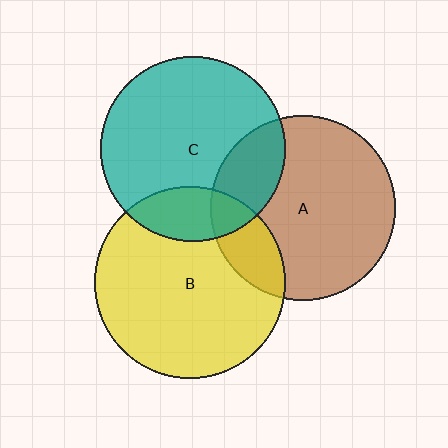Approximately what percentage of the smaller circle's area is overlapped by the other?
Approximately 20%.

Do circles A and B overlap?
Yes.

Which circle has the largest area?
Circle B (yellow).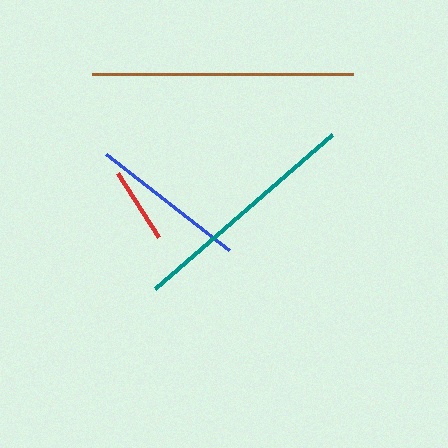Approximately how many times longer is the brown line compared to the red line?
The brown line is approximately 3.4 times the length of the red line.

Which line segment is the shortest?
The red line is the shortest at approximately 76 pixels.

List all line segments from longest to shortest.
From longest to shortest: brown, teal, blue, red.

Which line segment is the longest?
The brown line is the longest at approximately 262 pixels.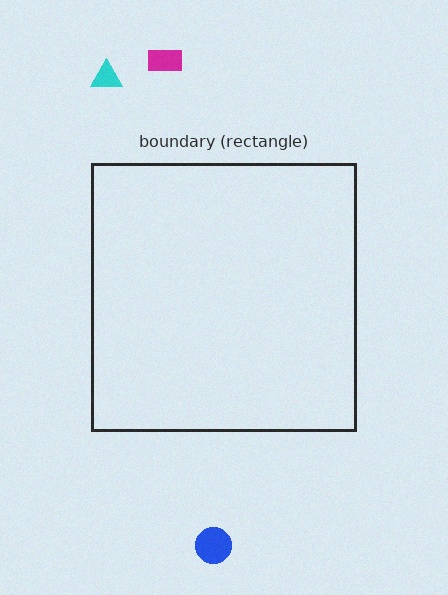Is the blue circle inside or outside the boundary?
Outside.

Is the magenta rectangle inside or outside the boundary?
Outside.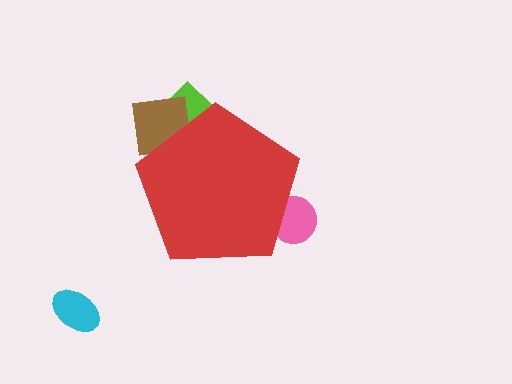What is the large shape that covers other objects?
A red pentagon.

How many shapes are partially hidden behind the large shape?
3 shapes are partially hidden.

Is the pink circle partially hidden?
Yes, the pink circle is partially hidden behind the red pentagon.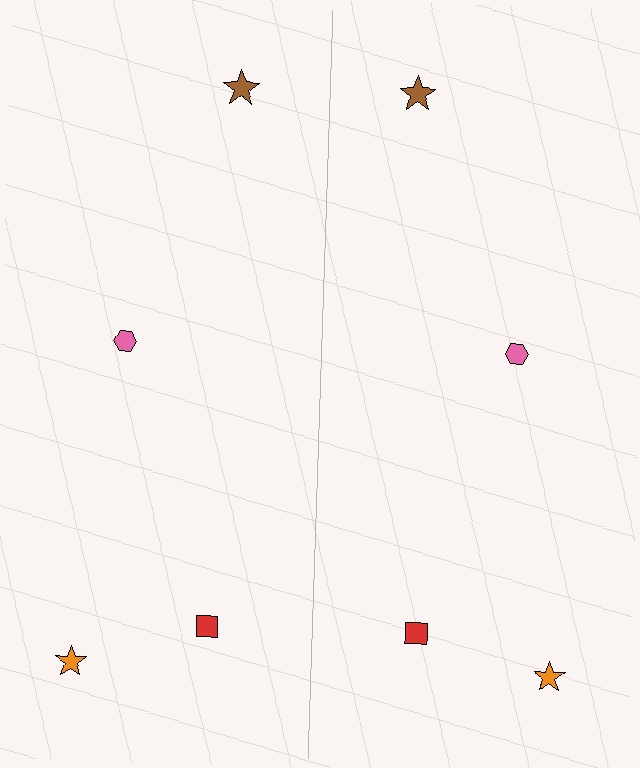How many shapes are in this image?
There are 8 shapes in this image.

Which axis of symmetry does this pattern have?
The pattern has a vertical axis of symmetry running through the center of the image.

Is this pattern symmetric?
Yes, this pattern has bilateral (reflection) symmetry.